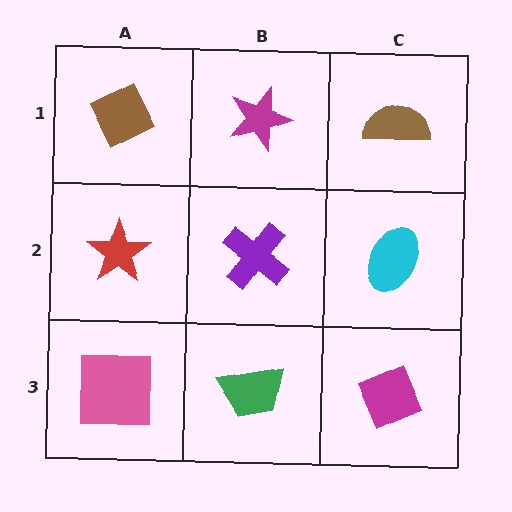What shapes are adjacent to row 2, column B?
A magenta star (row 1, column B), a green trapezoid (row 3, column B), a red star (row 2, column A), a cyan ellipse (row 2, column C).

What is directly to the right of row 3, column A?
A green trapezoid.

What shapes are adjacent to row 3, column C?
A cyan ellipse (row 2, column C), a green trapezoid (row 3, column B).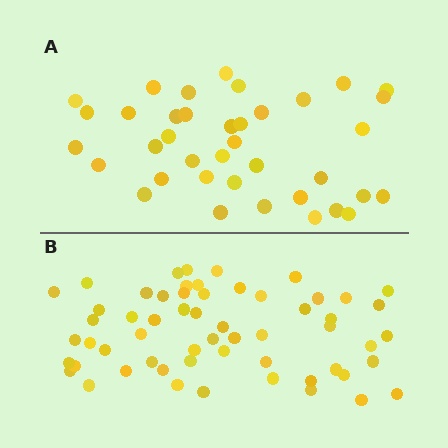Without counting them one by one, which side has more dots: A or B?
Region B (the bottom region) has more dots.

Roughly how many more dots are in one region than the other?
Region B has approximately 20 more dots than region A.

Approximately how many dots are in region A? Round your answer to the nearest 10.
About 40 dots. (The exact count is 38, which rounds to 40.)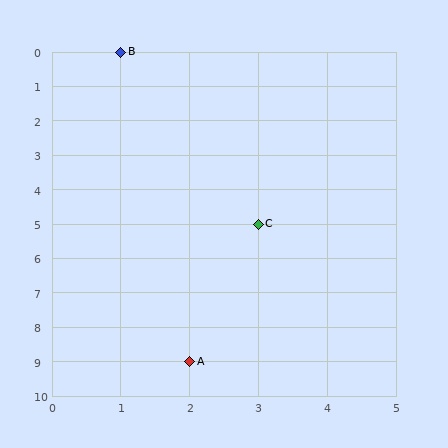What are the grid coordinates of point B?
Point B is at grid coordinates (1, 0).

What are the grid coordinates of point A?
Point A is at grid coordinates (2, 9).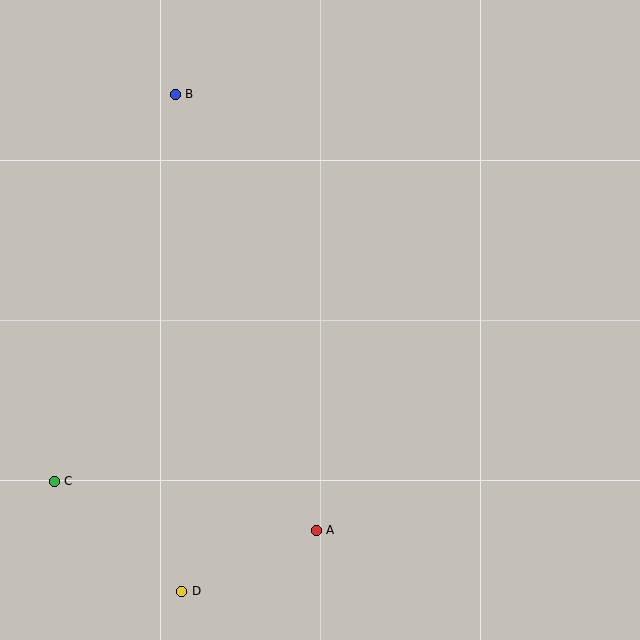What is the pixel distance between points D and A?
The distance between D and A is 148 pixels.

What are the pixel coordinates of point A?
Point A is at (316, 530).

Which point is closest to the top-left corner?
Point B is closest to the top-left corner.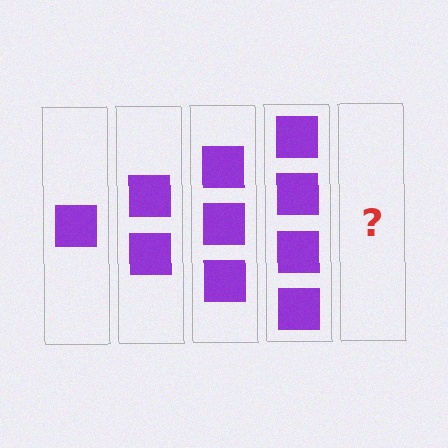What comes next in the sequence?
The next element should be 5 squares.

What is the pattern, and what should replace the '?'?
The pattern is that each step adds one more square. The '?' should be 5 squares.